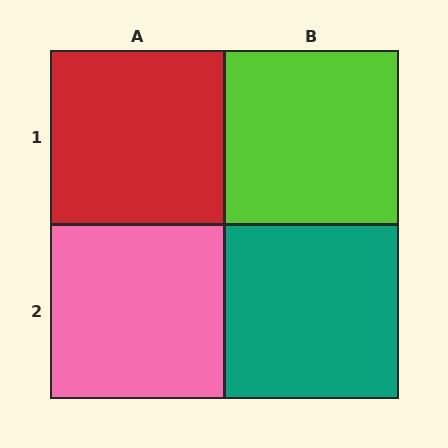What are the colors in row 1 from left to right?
Red, lime.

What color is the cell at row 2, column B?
Teal.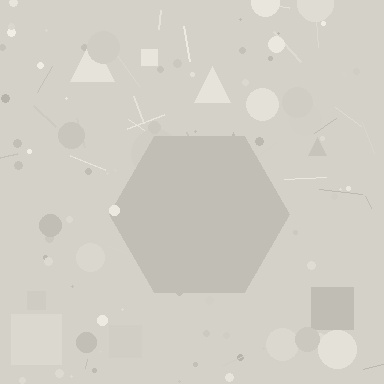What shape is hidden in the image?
A hexagon is hidden in the image.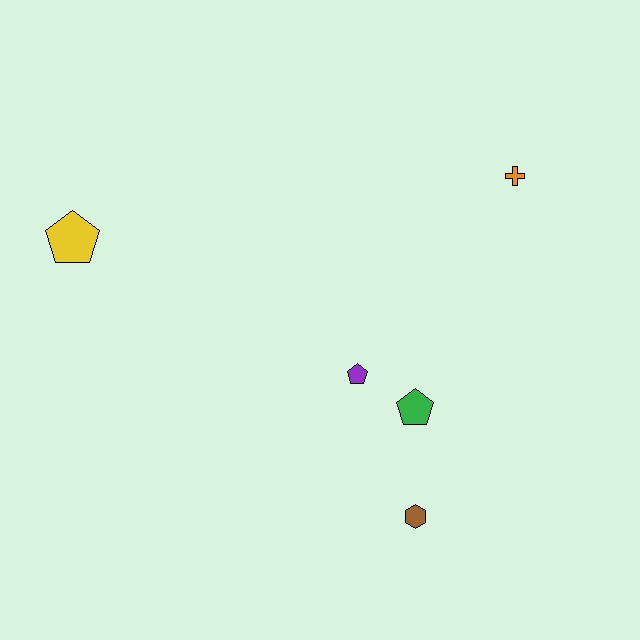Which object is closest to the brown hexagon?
The green pentagon is closest to the brown hexagon.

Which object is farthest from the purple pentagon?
The yellow pentagon is farthest from the purple pentagon.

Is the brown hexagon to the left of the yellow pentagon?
No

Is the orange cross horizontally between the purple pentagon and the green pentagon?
No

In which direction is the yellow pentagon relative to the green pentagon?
The yellow pentagon is to the left of the green pentagon.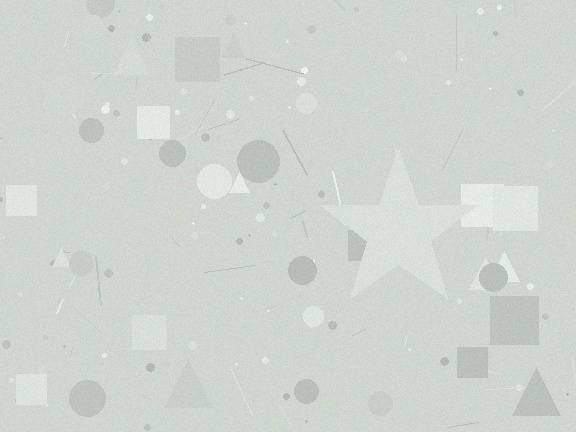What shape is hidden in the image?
A star is hidden in the image.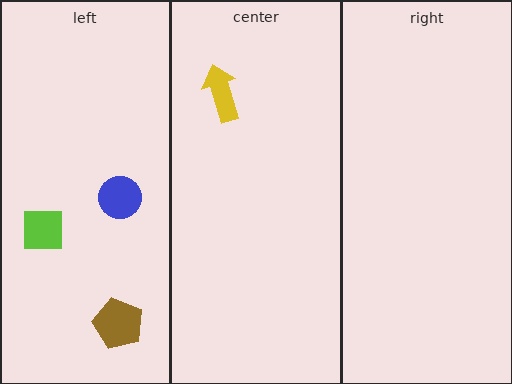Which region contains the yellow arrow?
The center region.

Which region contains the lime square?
The left region.